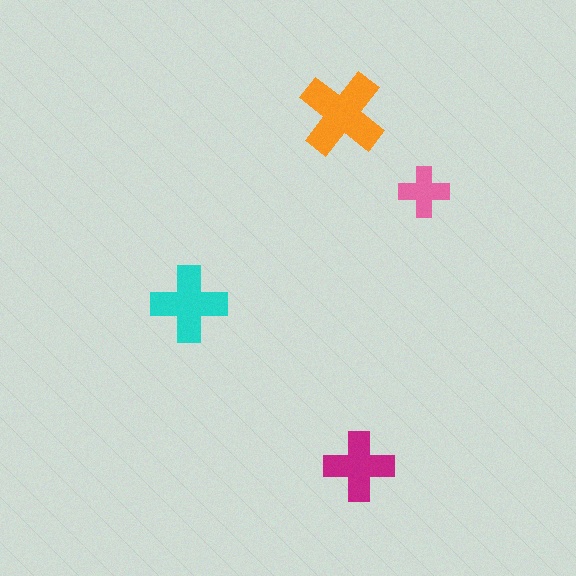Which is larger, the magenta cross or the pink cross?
The magenta one.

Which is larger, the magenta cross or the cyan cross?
The cyan one.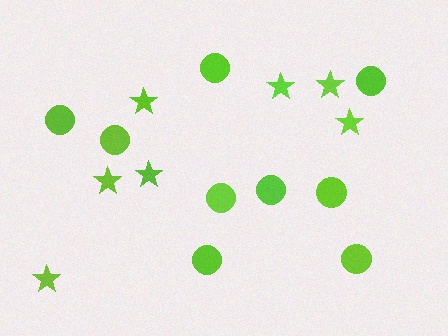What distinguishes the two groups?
There are 2 groups: one group of circles (9) and one group of stars (7).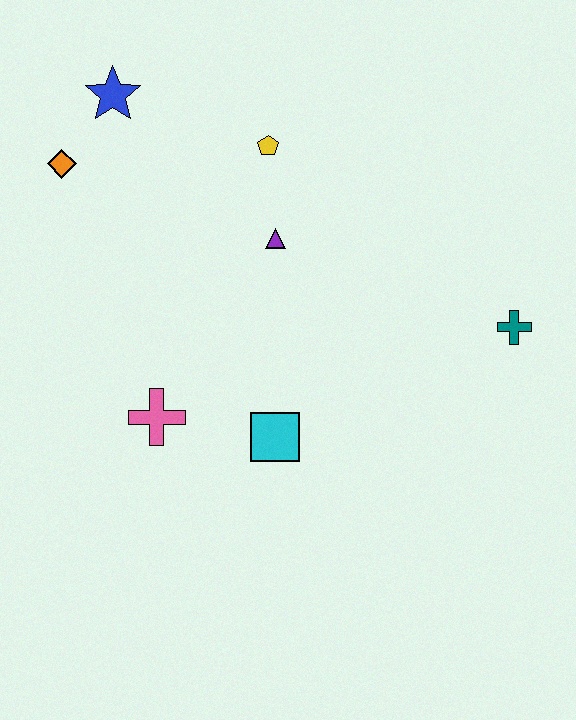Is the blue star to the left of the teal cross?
Yes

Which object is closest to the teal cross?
The purple triangle is closest to the teal cross.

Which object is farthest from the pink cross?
The teal cross is farthest from the pink cross.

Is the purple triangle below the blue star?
Yes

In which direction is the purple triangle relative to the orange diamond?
The purple triangle is to the right of the orange diamond.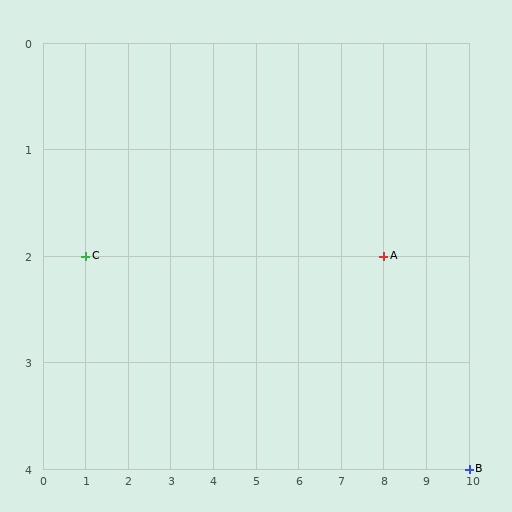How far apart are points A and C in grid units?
Points A and C are 7 columns apart.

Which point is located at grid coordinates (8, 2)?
Point A is at (8, 2).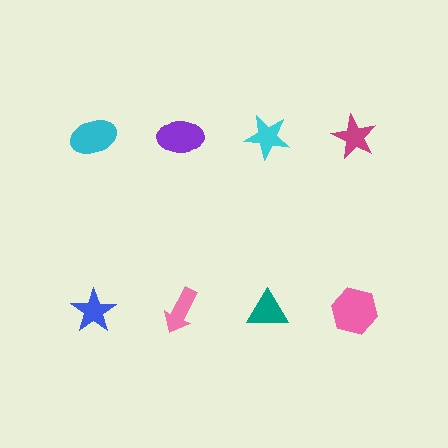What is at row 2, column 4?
A pink hexagon.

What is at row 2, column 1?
A blue star.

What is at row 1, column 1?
A cyan ellipse.